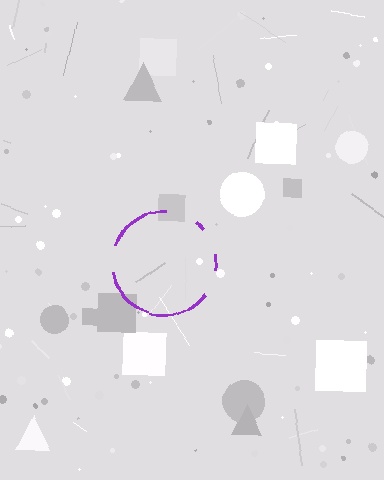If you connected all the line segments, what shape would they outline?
They would outline a circle.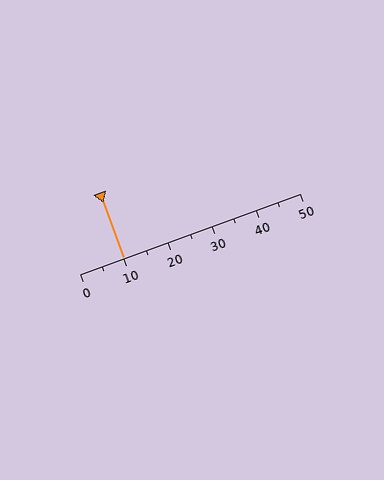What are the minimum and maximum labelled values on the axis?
The axis runs from 0 to 50.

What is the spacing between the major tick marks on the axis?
The major ticks are spaced 10 apart.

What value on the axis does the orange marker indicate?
The marker indicates approximately 10.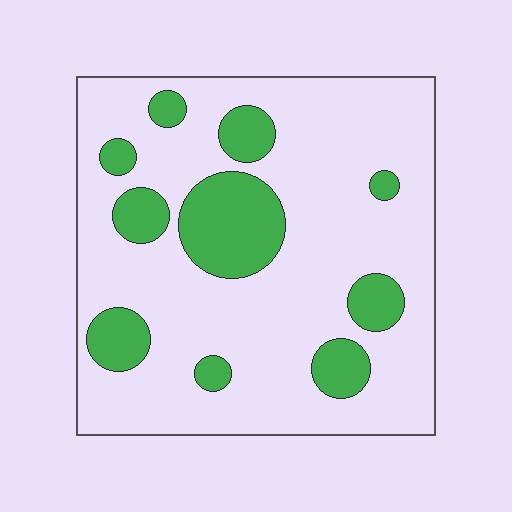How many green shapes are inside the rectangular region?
10.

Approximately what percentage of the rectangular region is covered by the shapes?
Approximately 20%.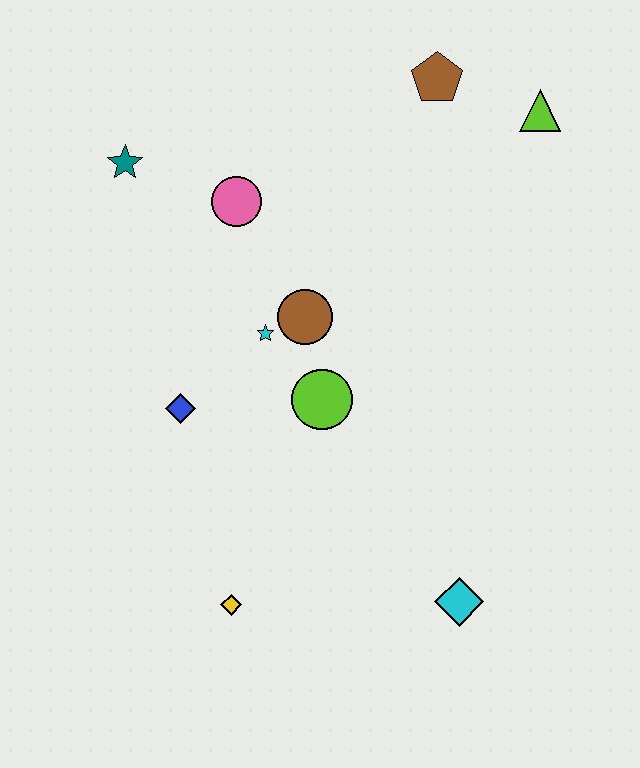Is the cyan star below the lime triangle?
Yes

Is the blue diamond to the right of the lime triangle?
No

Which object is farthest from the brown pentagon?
The yellow diamond is farthest from the brown pentagon.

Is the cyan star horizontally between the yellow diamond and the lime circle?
Yes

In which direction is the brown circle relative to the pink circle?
The brown circle is below the pink circle.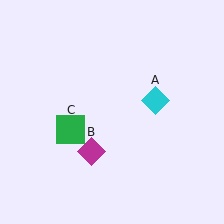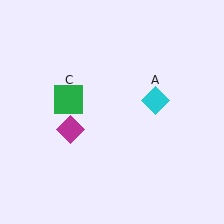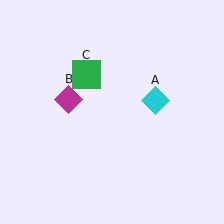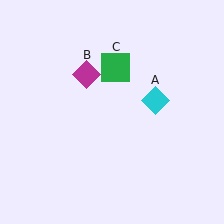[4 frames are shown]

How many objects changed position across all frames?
2 objects changed position: magenta diamond (object B), green square (object C).